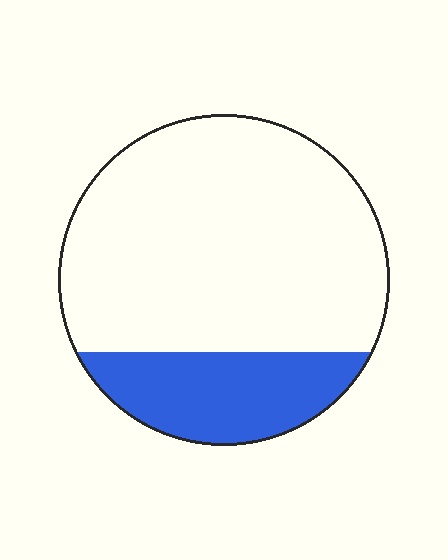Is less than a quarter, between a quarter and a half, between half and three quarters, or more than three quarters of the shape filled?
Less than a quarter.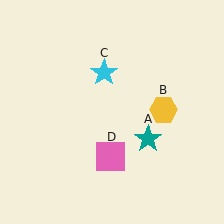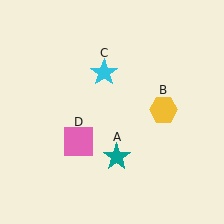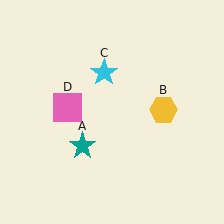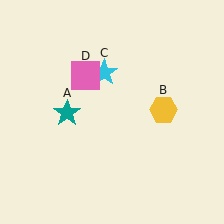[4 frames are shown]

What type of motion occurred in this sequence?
The teal star (object A), pink square (object D) rotated clockwise around the center of the scene.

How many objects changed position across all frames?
2 objects changed position: teal star (object A), pink square (object D).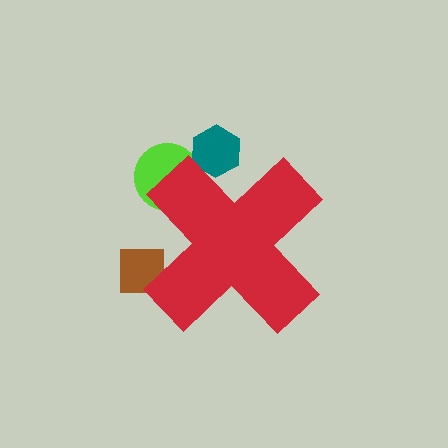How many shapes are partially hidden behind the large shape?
3 shapes are partially hidden.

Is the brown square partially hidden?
Yes, the brown square is partially hidden behind the red cross.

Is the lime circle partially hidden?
Yes, the lime circle is partially hidden behind the red cross.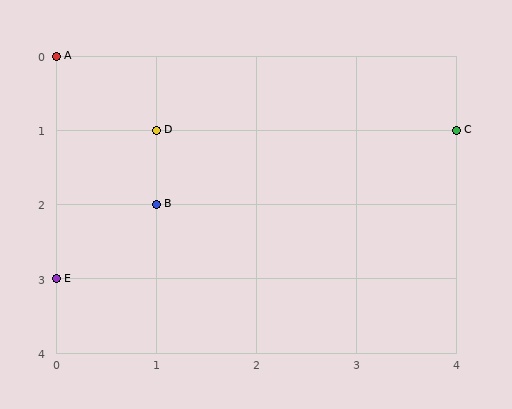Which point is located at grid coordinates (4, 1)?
Point C is at (4, 1).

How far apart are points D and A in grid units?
Points D and A are 1 column and 1 row apart (about 1.4 grid units diagonally).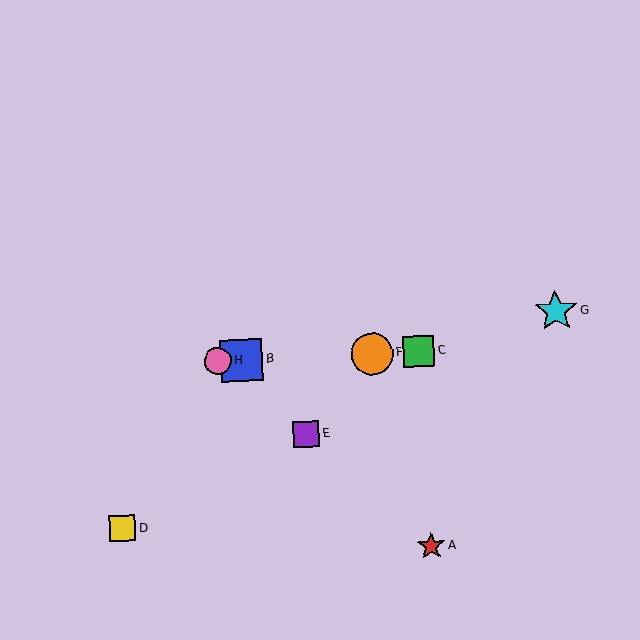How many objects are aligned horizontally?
4 objects (B, C, F, H) are aligned horizontally.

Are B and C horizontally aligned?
Yes, both are at y≈360.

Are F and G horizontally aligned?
No, F is at y≈354 and G is at y≈311.